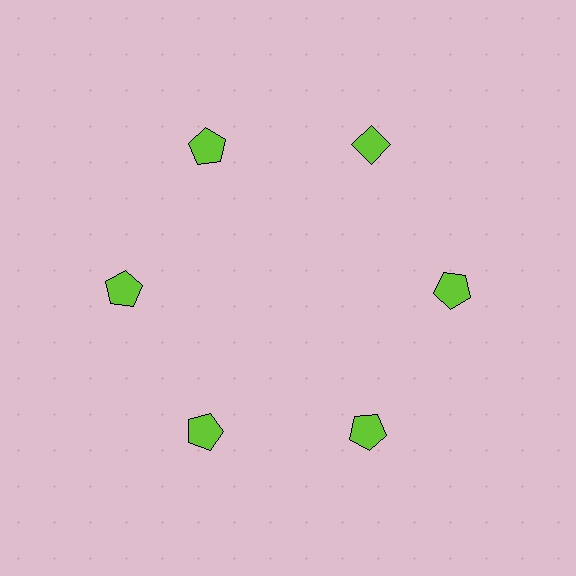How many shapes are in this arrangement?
There are 6 shapes arranged in a ring pattern.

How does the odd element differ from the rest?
It has a different shape: diamond instead of pentagon.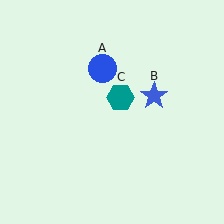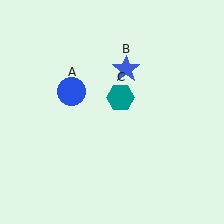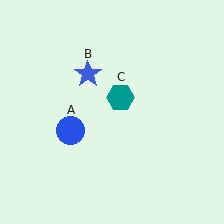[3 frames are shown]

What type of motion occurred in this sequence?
The blue circle (object A), blue star (object B) rotated counterclockwise around the center of the scene.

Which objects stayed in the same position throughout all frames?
Teal hexagon (object C) remained stationary.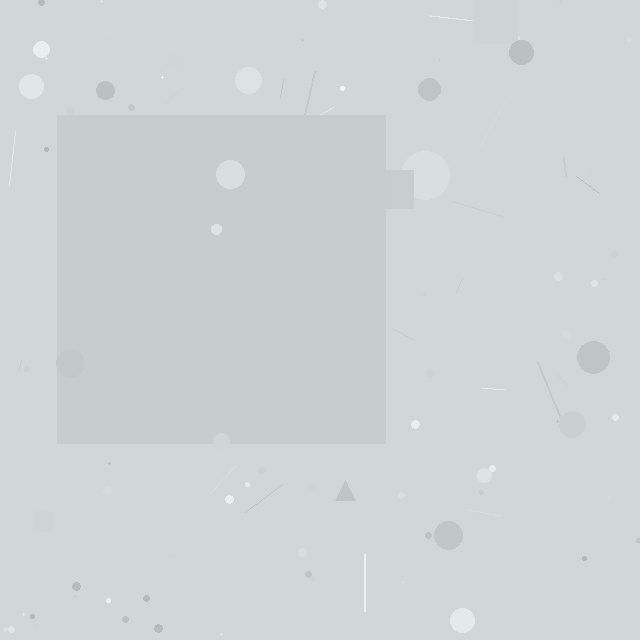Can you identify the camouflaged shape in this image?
The camouflaged shape is a square.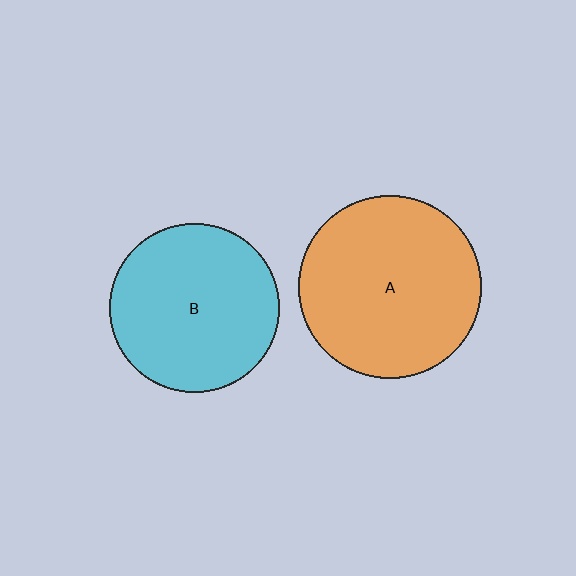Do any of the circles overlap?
No, none of the circles overlap.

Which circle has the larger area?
Circle A (orange).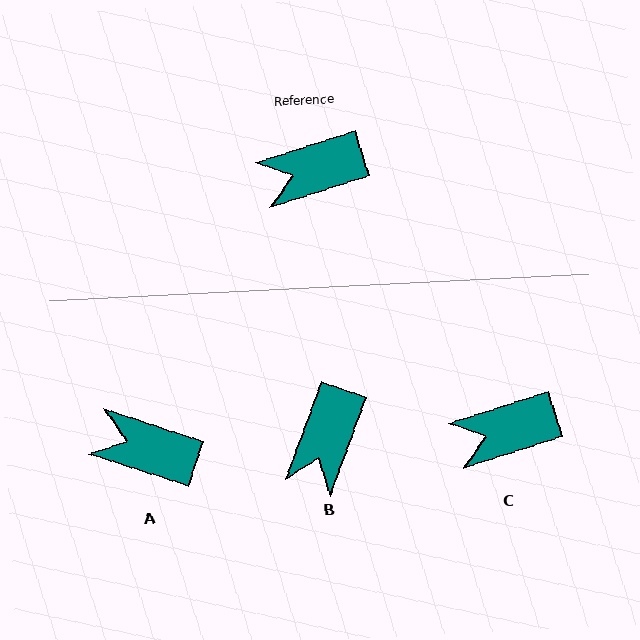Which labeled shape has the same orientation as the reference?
C.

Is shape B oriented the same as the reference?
No, it is off by about 52 degrees.